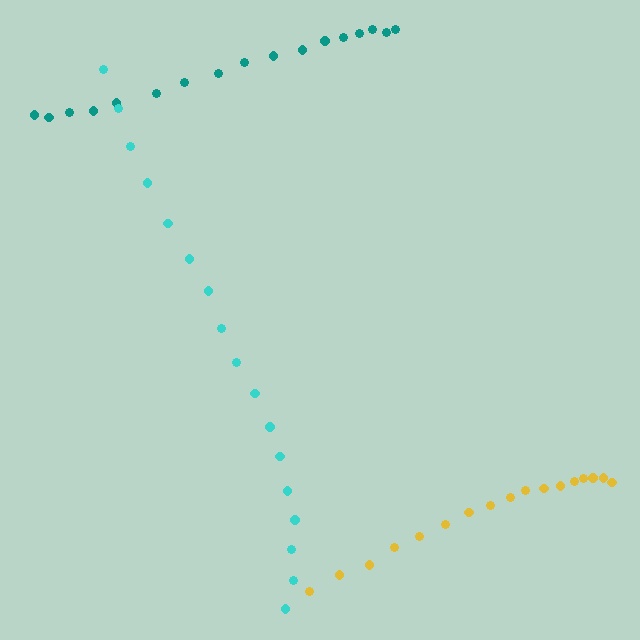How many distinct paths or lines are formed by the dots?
There are 3 distinct paths.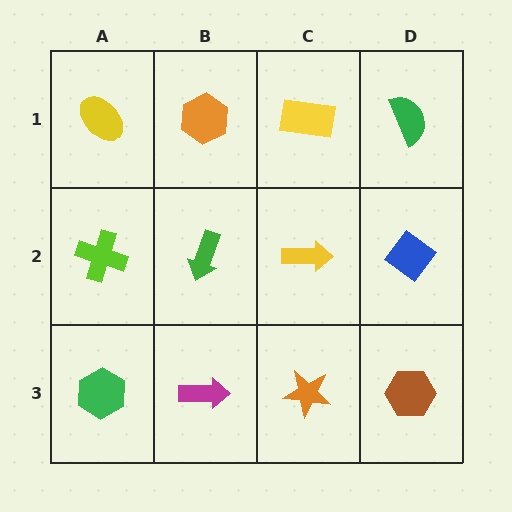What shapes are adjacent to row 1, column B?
A green arrow (row 2, column B), a yellow ellipse (row 1, column A), a yellow rectangle (row 1, column C).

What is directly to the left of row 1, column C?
An orange hexagon.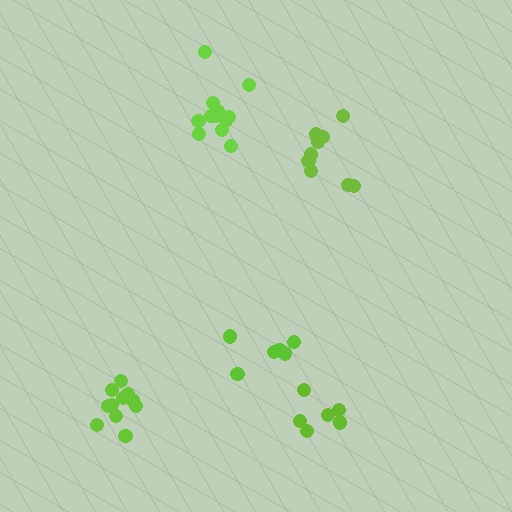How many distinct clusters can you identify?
There are 5 distinct clusters.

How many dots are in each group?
Group 1: 10 dots, Group 2: 12 dots, Group 3: 11 dots, Group 4: 6 dots, Group 5: 6 dots (45 total).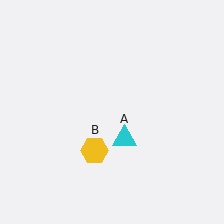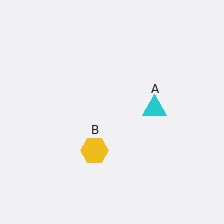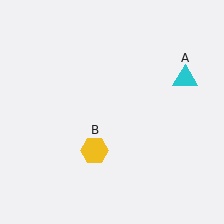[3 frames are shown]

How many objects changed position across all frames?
1 object changed position: cyan triangle (object A).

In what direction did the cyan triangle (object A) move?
The cyan triangle (object A) moved up and to the right.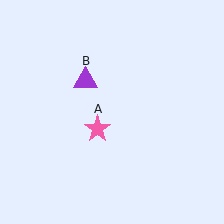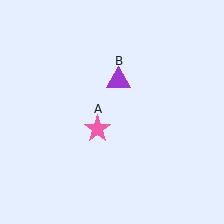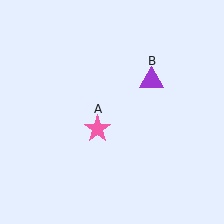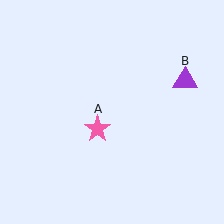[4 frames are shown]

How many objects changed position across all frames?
1 object changed position: purple triangle (object B).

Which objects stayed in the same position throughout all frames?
Pink star (object A) remained stationary.